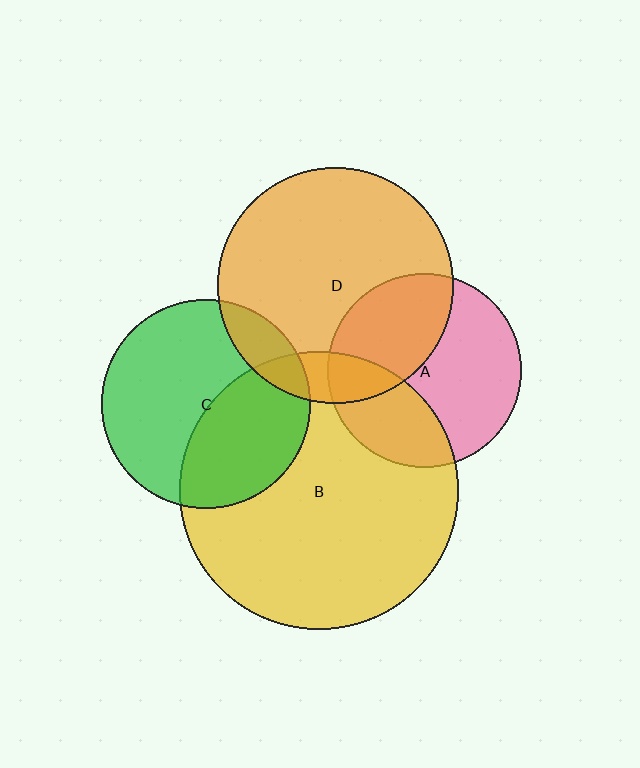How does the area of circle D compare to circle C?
Approximately 1.3 times.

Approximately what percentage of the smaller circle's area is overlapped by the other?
Approximately 30%.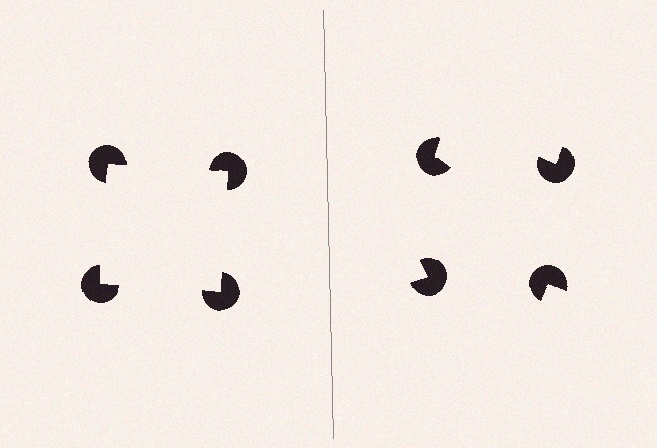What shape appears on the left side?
An illusory square.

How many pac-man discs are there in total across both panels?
8 — 4 on each side.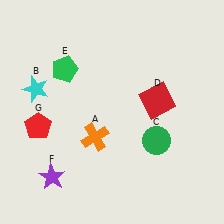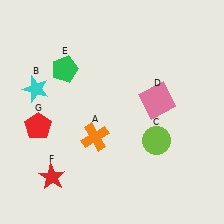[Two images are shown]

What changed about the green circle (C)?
In Image 1, C is green. In Image 2, it changed to lime.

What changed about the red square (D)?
In Image 1, D is red. In Image 2, it changed to pink.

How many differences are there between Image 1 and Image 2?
There are 3 differences between the two images.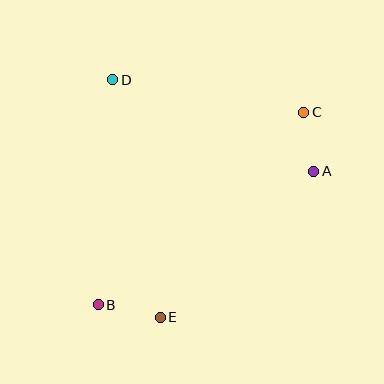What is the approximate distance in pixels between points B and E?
The distance between B and E is approximately 63 pixels.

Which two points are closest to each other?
Points A and C are closest to each other.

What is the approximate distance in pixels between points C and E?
The distance between C and E is approximately 250 pixels.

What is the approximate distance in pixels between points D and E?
The distance between D and E is approximately 242 pixels.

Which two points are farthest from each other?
Points B and C are farthest from each other.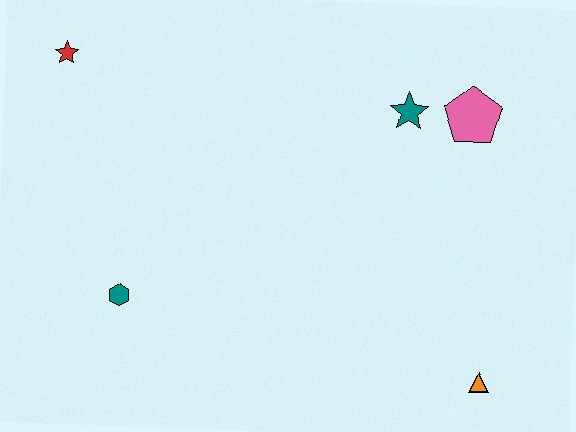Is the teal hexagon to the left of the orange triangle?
Yes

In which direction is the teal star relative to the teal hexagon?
The teal star is to the right of the teal hexagon.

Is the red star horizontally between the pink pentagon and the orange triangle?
No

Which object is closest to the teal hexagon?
The red star is closest to the teal hexagon.